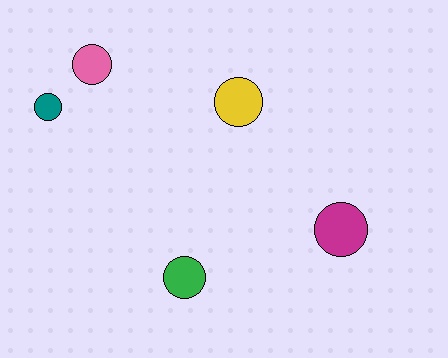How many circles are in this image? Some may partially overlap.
There are 5 circles.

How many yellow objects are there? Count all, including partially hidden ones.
There is 1 yellow object.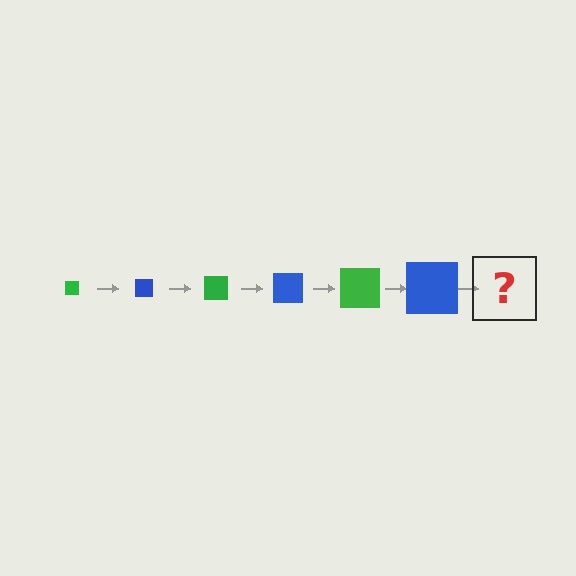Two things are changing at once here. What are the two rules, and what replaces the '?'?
The two rules are that the square grows larger each step and the color cycles through green and blue. The '?' should be a green square, larger than the previous one.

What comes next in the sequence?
The next element should be a green square, larger than the previous one.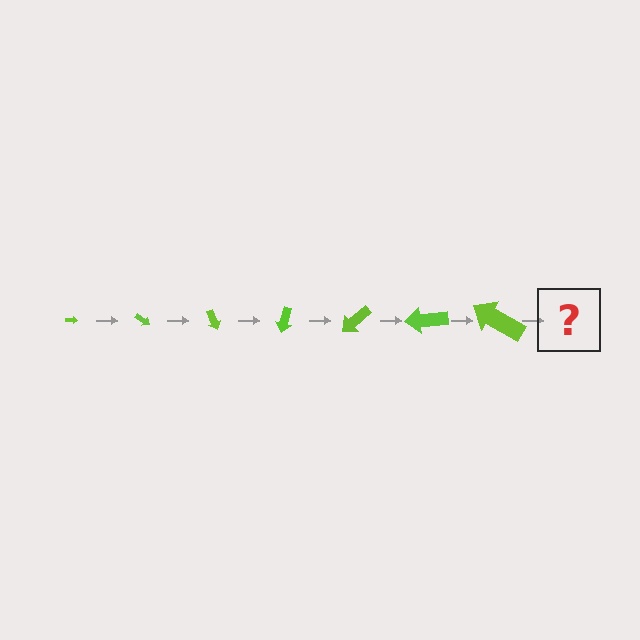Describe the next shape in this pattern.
It should be an arrow, larger than the previous one and rotated 245 degrees from the start.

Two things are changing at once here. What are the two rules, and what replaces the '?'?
The two rules are that the arrow grows larger each step and it rotates 35 degrees each step. The '?' should be an arrow, larger than the previous one and rotated 245 degrees from the start.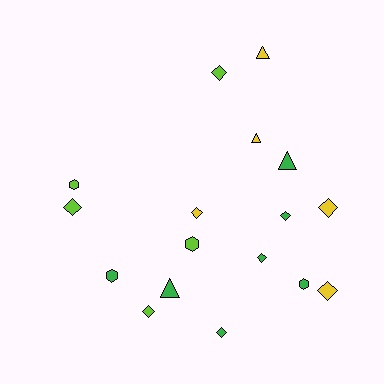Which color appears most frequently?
Green, with 7 objects.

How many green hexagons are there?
There are 2 green hexagons.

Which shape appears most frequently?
Diamond, with 9 objects.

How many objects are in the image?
There are 17 objects.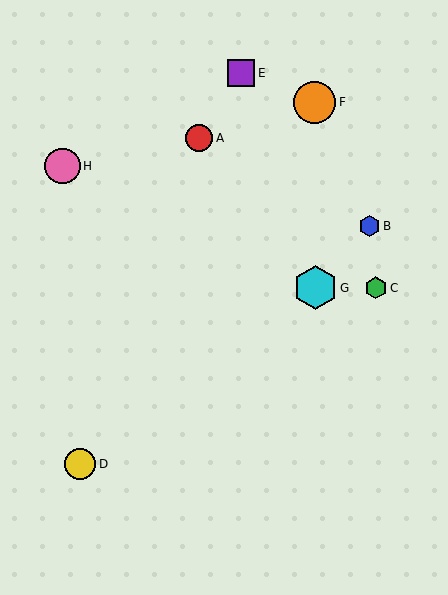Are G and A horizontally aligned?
No, G is at y≈288 and A is at y≈138.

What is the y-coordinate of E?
Object E is at y≈73.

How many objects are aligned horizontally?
2 objects (C, G) are aligned horizontally.